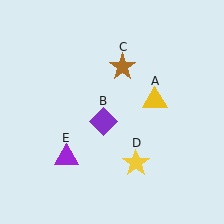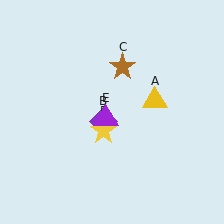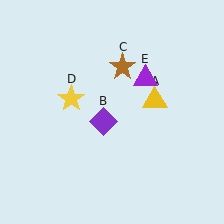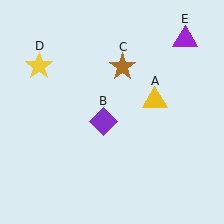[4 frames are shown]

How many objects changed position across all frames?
2 objects changed position: yellow star (object D), purple triangle (object E).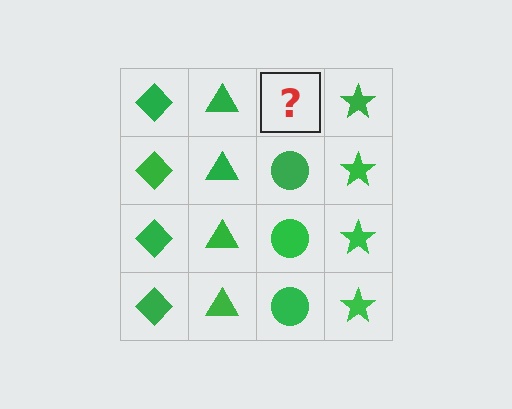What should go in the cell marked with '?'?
The missing cell should contain a green circle.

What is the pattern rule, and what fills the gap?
The rule is that each column has a consistent shape. The gap should be filled with a green circle.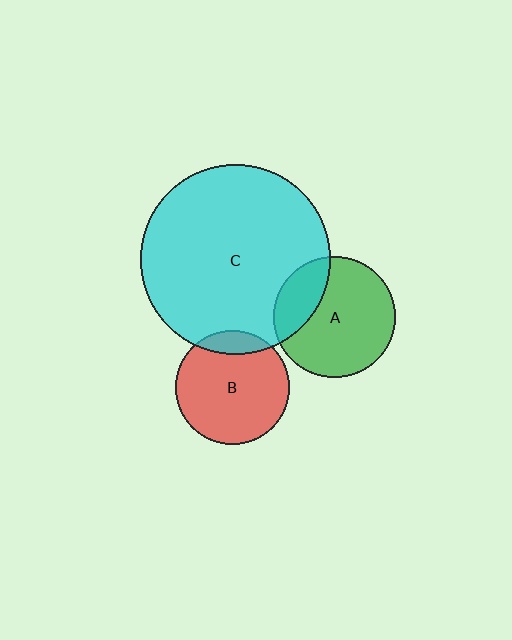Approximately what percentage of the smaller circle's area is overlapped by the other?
Approximately 15%.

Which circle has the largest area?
Circle C (cyan).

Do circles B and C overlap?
Yes.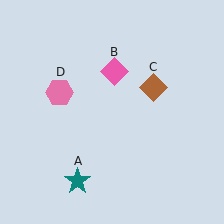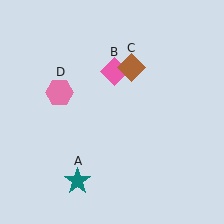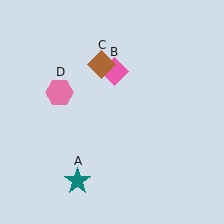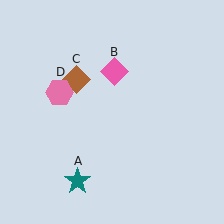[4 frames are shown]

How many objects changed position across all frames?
1 object changed position: brown diamond (object C).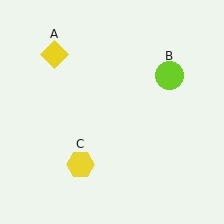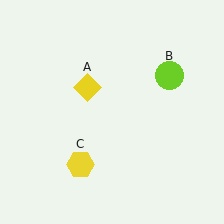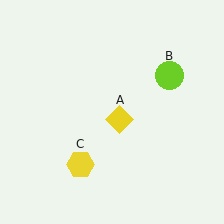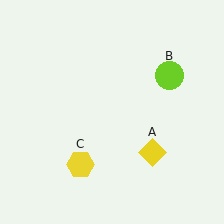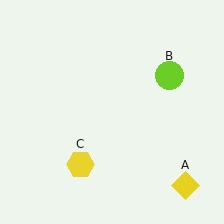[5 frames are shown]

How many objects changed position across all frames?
1 object changed position: yellow diamond (object A).